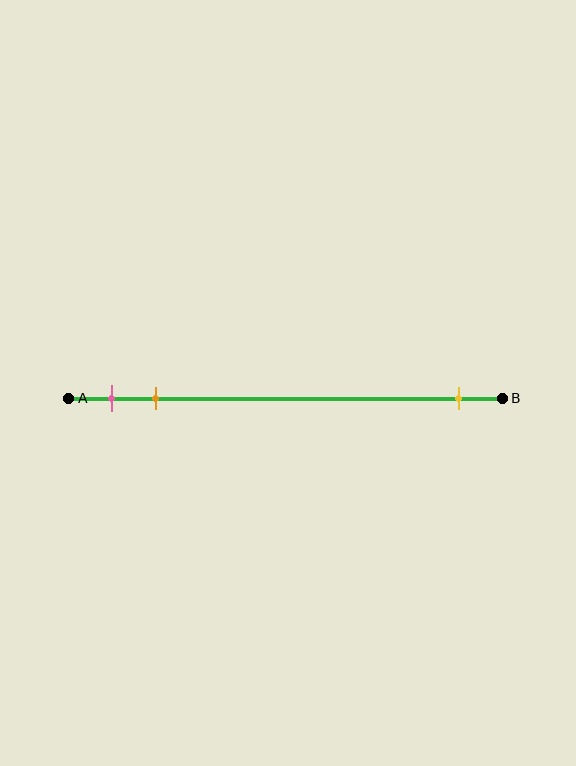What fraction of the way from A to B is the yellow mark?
The yellow mark is approximately 90% (0.9) of the way from A to B.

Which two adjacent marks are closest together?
The pink and orange marks are the closest adjacent pair.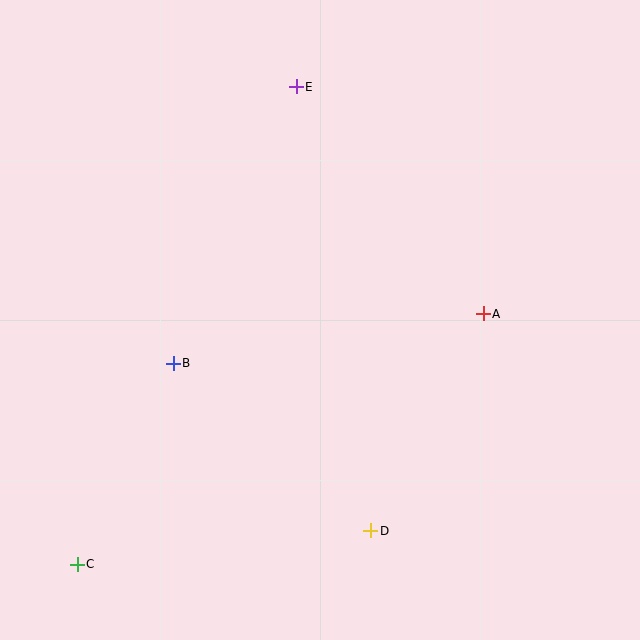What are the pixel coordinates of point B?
Point B is at (173, 363).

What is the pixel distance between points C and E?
The distance between C and E is 525 pixels.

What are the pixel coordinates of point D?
Point D is at (371, 531).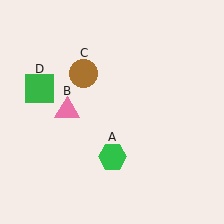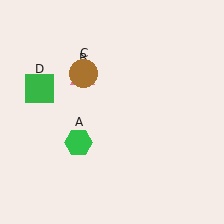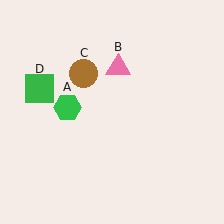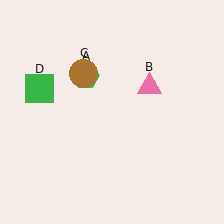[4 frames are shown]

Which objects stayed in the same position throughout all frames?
Brown circle (object C) and green square (object D) remained stationary.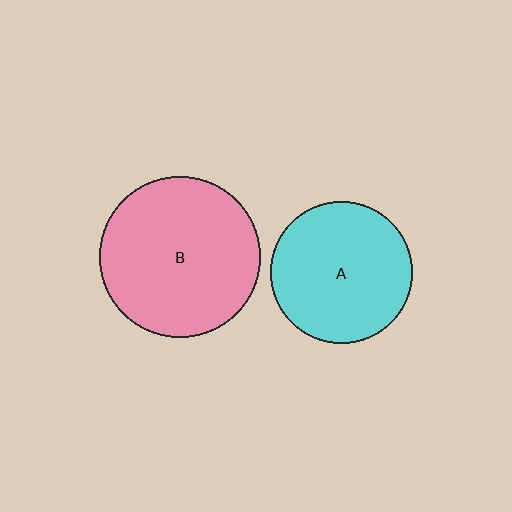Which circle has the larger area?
Circle B (pink).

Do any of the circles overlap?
No, none of the circles overlap.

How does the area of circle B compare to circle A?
Approximately 1.3 times.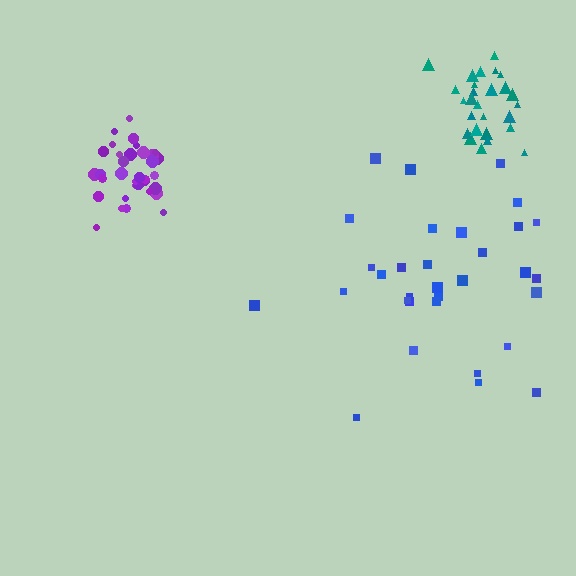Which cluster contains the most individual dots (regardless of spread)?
Purple (35).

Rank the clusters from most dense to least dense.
purple, teal, blue.